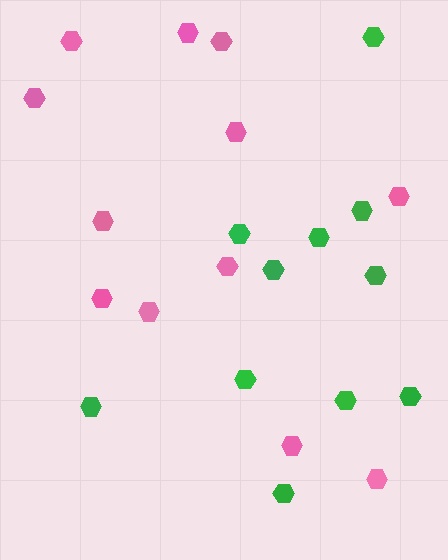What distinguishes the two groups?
There are 2 groups: one group of pink hexagons (12) and one group of green hexagons (11).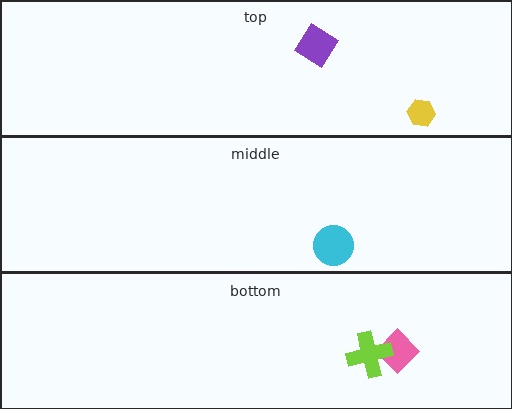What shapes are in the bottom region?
The pink diamond, the lime cross.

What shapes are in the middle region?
The cyan circle.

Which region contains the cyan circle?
The middle region.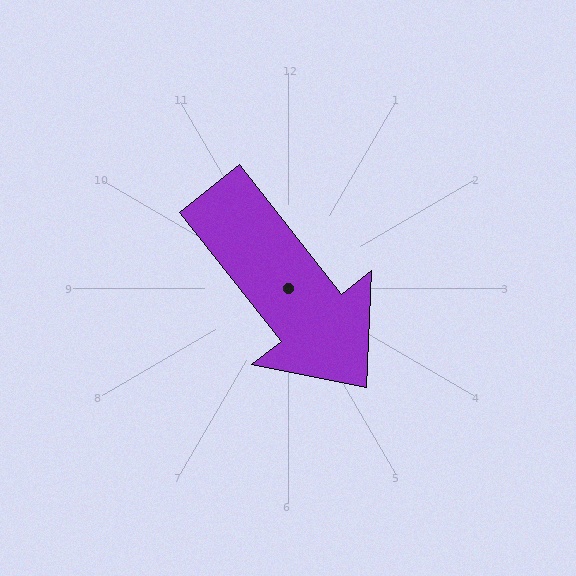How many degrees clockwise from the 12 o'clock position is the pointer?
Approximately 142 degrees.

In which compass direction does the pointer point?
Southeast.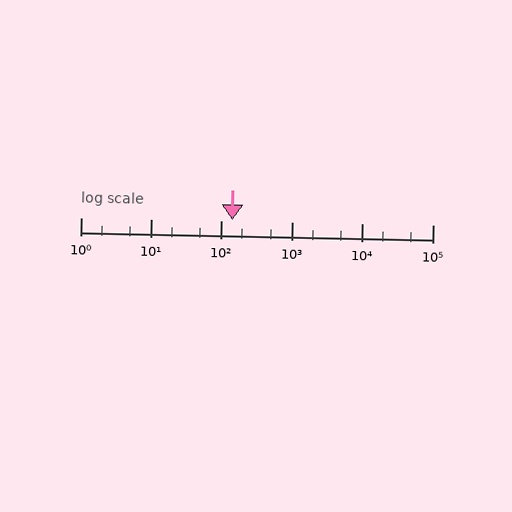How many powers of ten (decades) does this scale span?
The scale spans 5 decades, from 1 to 100000.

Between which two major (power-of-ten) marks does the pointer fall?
The pointer is between 100 and 1000.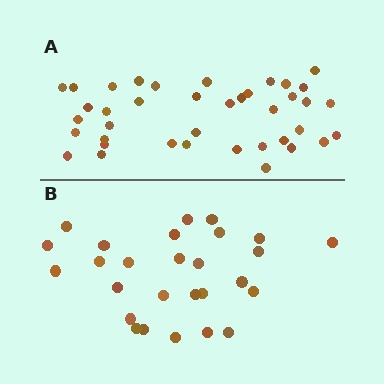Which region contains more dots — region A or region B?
Region A (the top region) has more dots.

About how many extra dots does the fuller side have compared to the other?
Region A has roughly 12 or so more dots than region B.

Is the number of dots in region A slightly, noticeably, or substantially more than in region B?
Region A has noticeably more, but not dramatically so. The ratio is roughly 1.4 to 1.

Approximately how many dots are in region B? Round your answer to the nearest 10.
About 30 dots. (The exact count is 27, which rounds to 30.)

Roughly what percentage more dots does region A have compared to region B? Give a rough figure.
About 45% more.